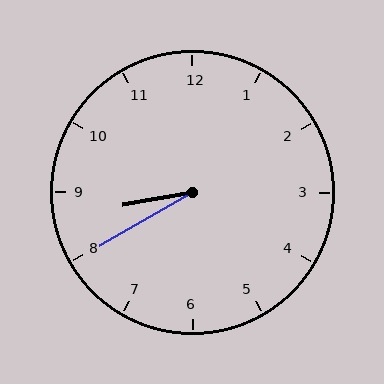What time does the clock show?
8:40.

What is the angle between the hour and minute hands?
Approximately 20 degrees.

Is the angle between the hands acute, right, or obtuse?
It is acute.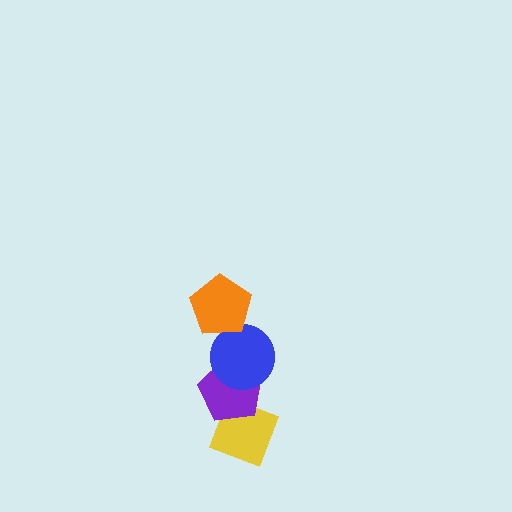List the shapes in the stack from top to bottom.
From top to bottom: the orange pentagon, the blue circle, the purple pentagon, the yellow diamond.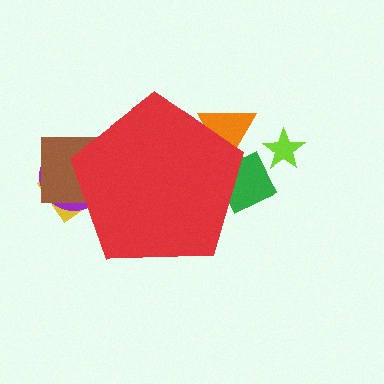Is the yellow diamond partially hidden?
Yes, the yellow diamond is partially hidden behind the red pentagon.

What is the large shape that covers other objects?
A red pentagon.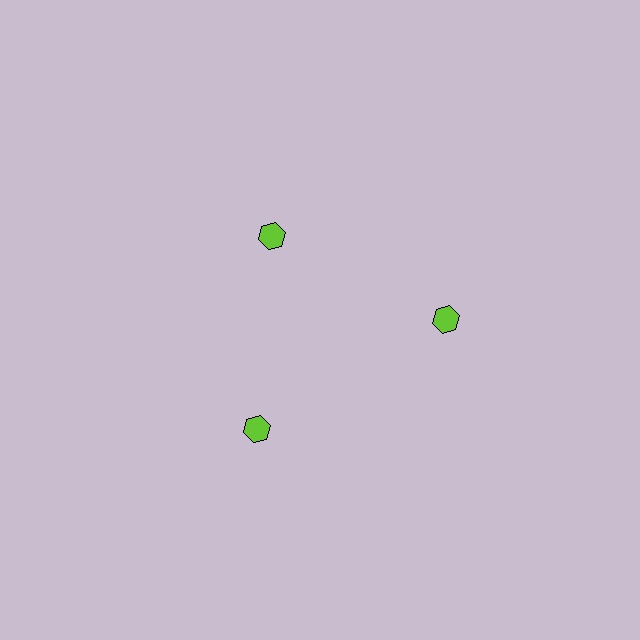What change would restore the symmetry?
The symmetry would be restored by moving it outward, back onto the ring so that all 3 hexagons sit at equal angles and equal distance from the center.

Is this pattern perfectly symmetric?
No. The 3 lime hexagons are arranged in a ring, but one element near the 11 o'clock position is pulled inward toward the center, breaking the 3-fold rotational symmetry.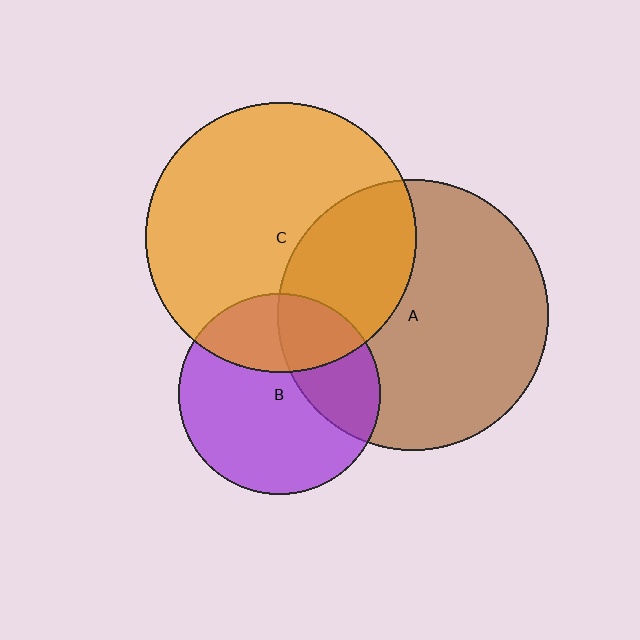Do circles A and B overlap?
Yes.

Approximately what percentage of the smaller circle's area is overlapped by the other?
Approximately 30%.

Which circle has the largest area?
Circle A (brown).